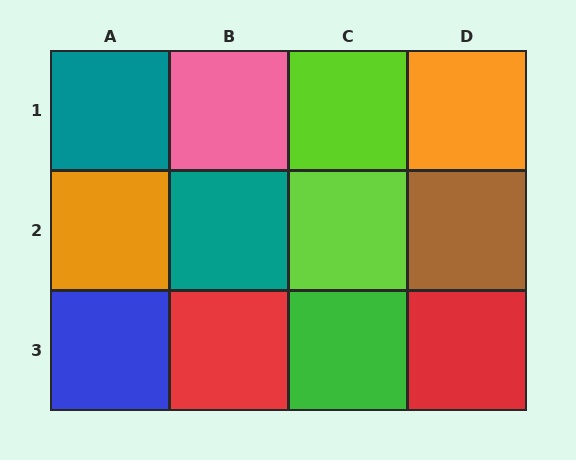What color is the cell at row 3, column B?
Red.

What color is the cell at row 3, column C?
Green.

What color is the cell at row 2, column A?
Orange.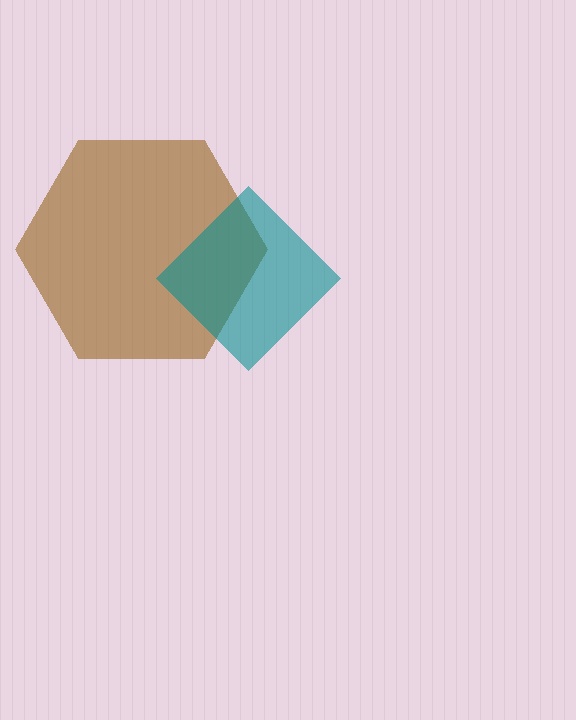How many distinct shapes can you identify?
There are 2 distinct shapes: a brown hexagon, a teal diamond.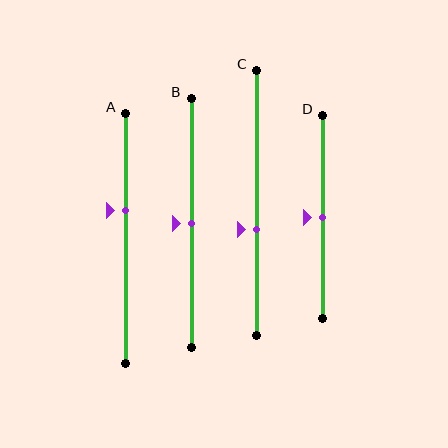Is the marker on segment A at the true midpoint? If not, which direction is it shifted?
No, the marker on segment A is shifted upward by about 11% of the segment length.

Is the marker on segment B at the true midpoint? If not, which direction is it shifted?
Yes, the marker on segment B is at the true midpoint.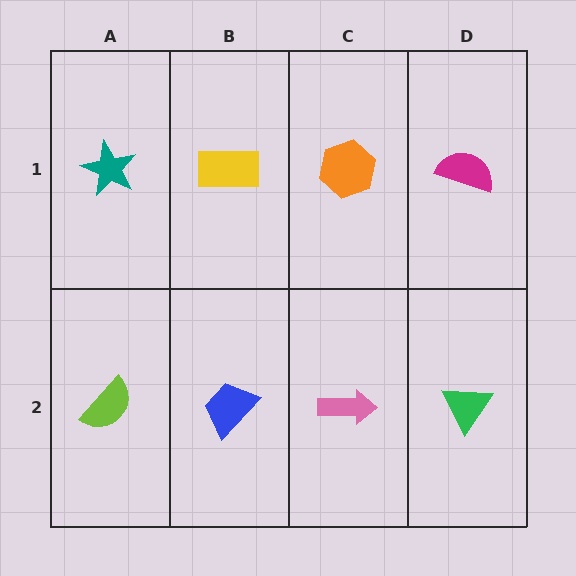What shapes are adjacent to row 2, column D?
A magenta semicircle (row 1, column D), a pink arrow (row 2, column C).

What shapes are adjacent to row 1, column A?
A lime semicircle (row 2, column A), a yellow rectangle (row 1, column B).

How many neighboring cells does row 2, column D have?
2.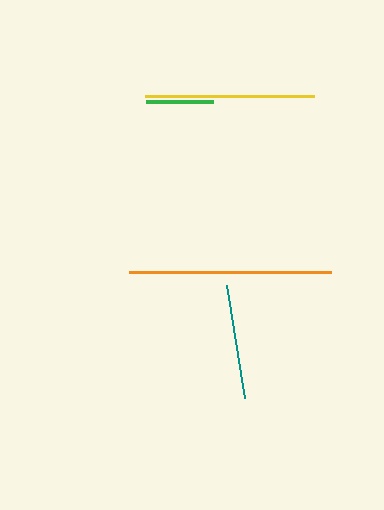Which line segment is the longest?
The orange line is the longest at approximately 202 pixels.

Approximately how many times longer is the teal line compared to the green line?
The teal line is approximately 1.7 times the length of the green line.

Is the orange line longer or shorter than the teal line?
The orange line is longer than the teal line.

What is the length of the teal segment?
The teal segment is approximately 115 pixels long.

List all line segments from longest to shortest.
From longest to shortest: orange, yellow, teal, green.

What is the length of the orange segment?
The orange segment is approximately 202 pixels long.